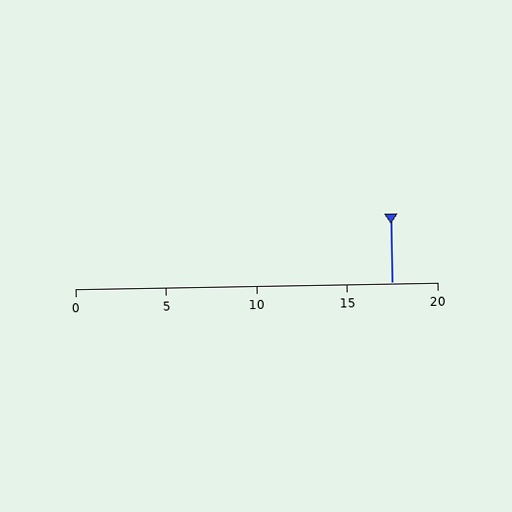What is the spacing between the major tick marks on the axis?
The major ticks are spaced 5 apart.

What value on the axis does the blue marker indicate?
The marker indicates approximately 17.5.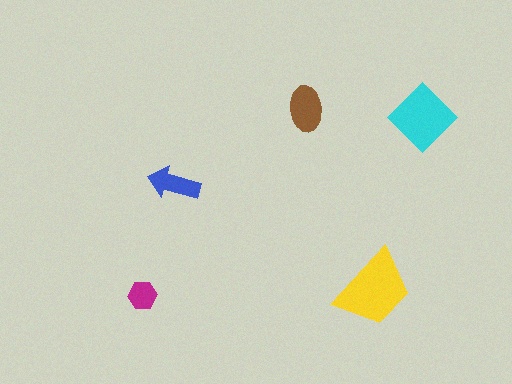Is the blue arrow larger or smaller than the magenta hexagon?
Larger.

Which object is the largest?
The yellow trapezoid.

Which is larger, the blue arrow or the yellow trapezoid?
The yellow trapezoid.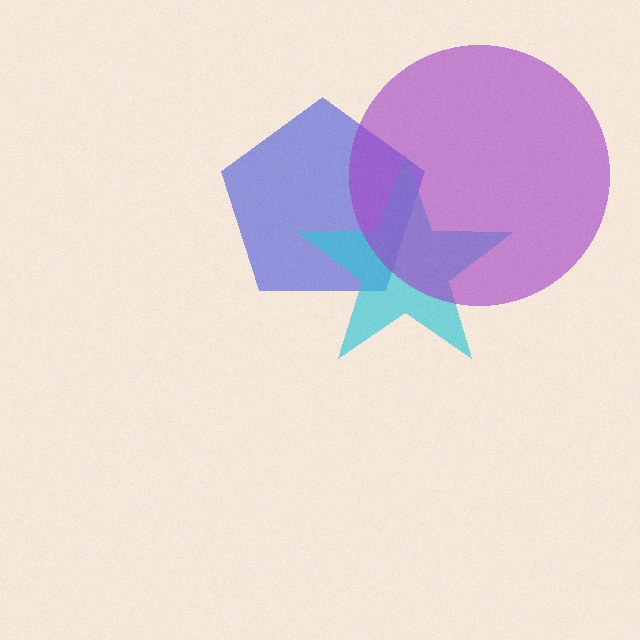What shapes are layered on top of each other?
The layered shapes are: a blue pentagon, a cyan star, a purple circle.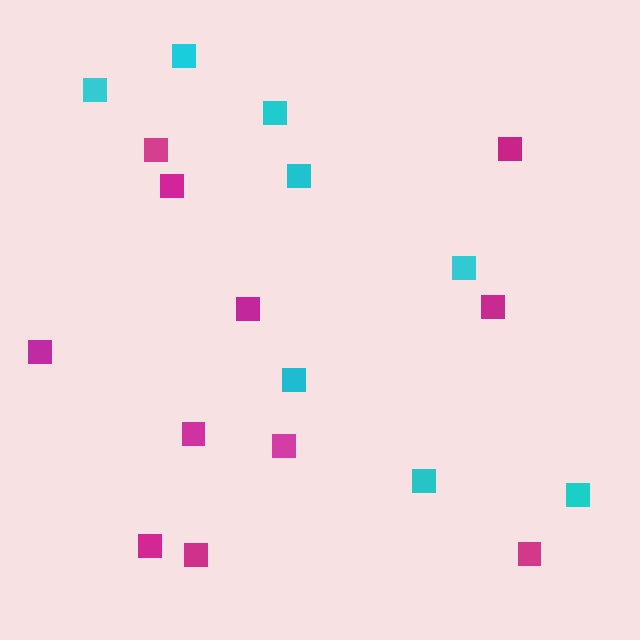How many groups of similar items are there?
There are 2 groups: one group of magenta squares (11) and one group of cyan squares (8).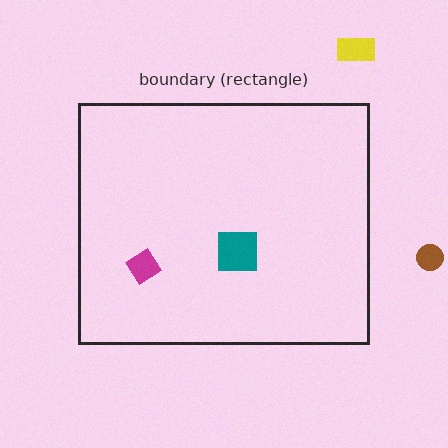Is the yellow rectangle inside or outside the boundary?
Outside.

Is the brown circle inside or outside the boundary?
Outside.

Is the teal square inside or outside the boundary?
Inside.